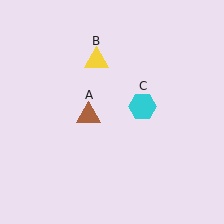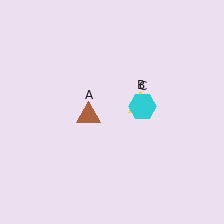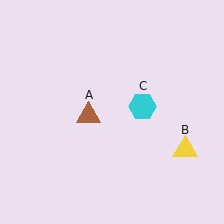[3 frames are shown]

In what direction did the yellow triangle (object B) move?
The yellow triangle (object B) moved down and to the right.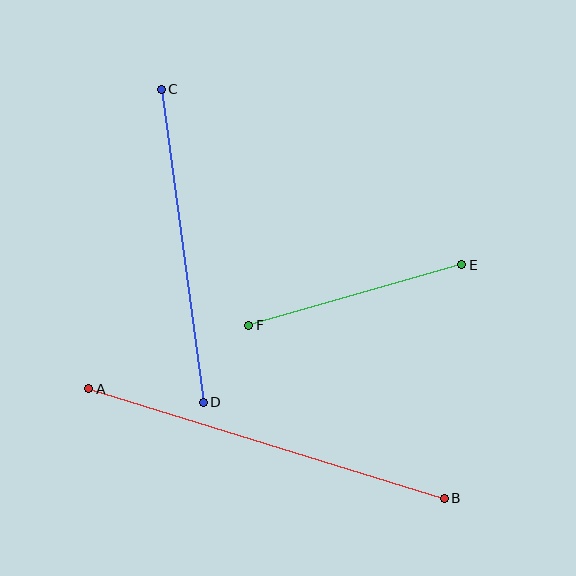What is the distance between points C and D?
The distance is approximately 316 pixels.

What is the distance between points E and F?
The distance is approximately 221 pixels.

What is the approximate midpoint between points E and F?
The midpoint is at approximately (355, 295) pixels.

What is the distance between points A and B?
The distance is approximately 372 pixels.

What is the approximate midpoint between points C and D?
The midpoint is at approximately (182, 246) pixels.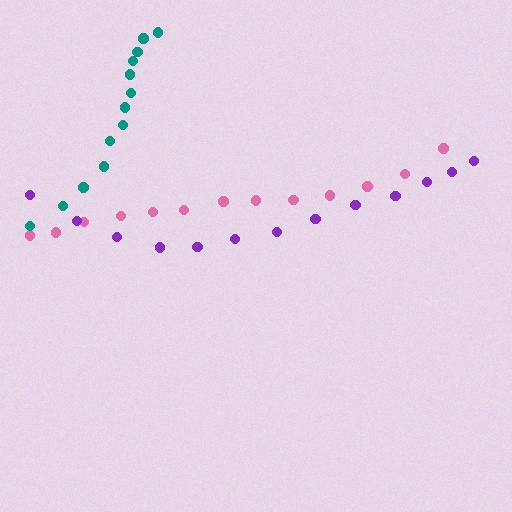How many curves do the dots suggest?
There are 3 distinct paths.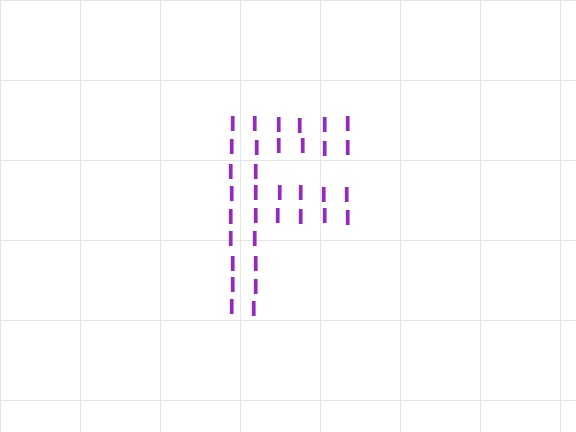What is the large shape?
The large shape is the letter F.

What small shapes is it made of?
It is made of small letter I's.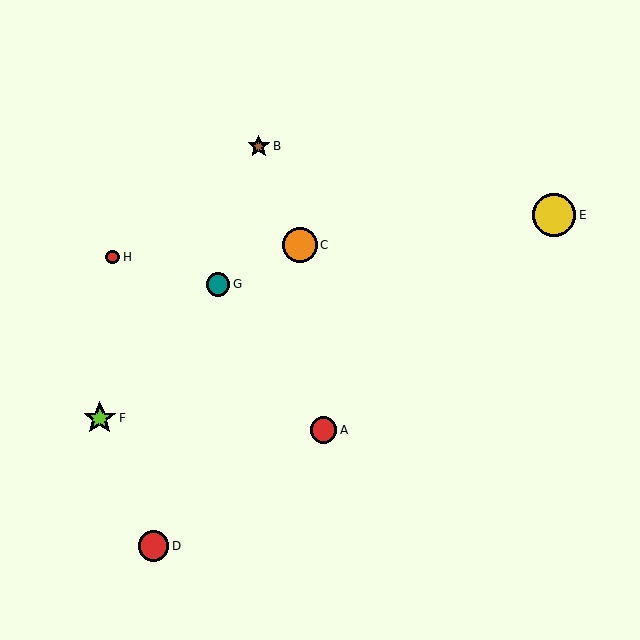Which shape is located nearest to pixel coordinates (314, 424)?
The red circle (labeled A) at (324, 430) is nearest to that location.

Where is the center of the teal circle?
The center of the teal circle is at (218, 284).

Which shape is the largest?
The yellow circle (labeled E) is the largest.